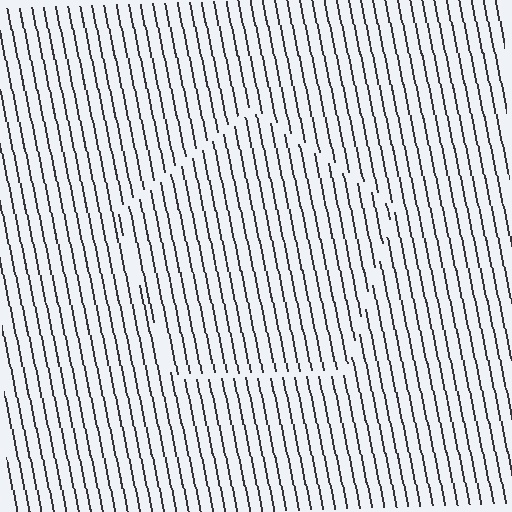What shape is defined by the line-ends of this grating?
An illusory pentagon. The interior of the shape contains the same grating, shifted by half a period — the contour is defined by the phase discontinuity where line-ends from the inner and outer gratings abut.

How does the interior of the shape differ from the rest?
The interior of the shape contains the same grating, shifted by half a period — the contour is defined by the phase discontinuity where line-ends from the inner and outer gratings abut.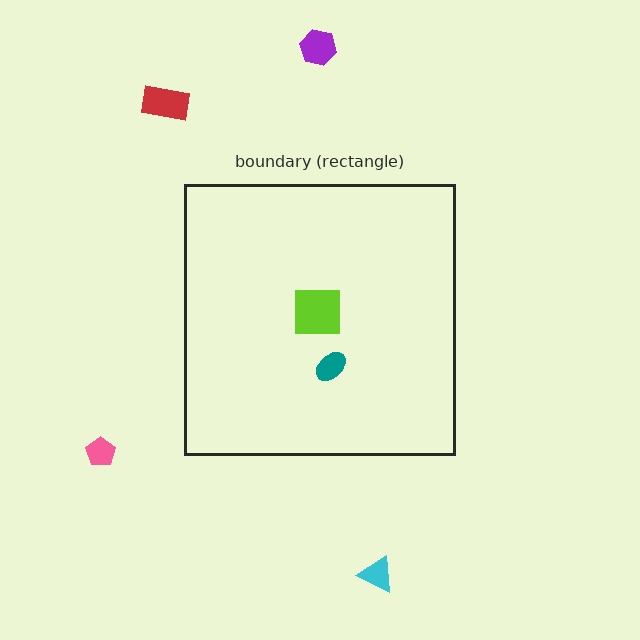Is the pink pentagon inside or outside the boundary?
Outside.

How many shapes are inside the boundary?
2 inside, 4 outside.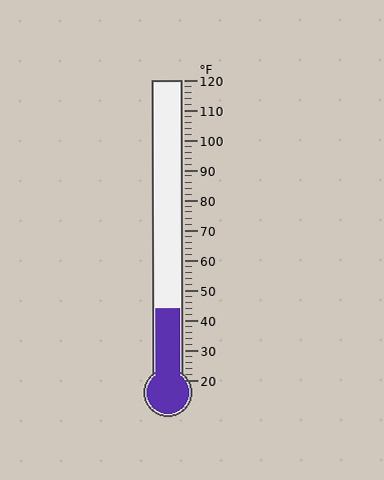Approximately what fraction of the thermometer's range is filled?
The thermometer is filled to approximately 25% of its range.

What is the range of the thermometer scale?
The thermometer scale ranges from 20°F to 120°F.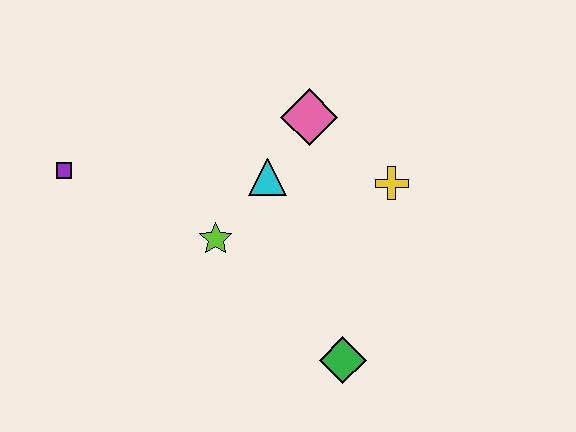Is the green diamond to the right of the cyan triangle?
Yes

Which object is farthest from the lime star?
The yellow cross is farthest from the lime star.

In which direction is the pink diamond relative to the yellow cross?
The pink diamond is to the left of the yellow cross.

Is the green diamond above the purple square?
No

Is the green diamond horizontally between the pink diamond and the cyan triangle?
No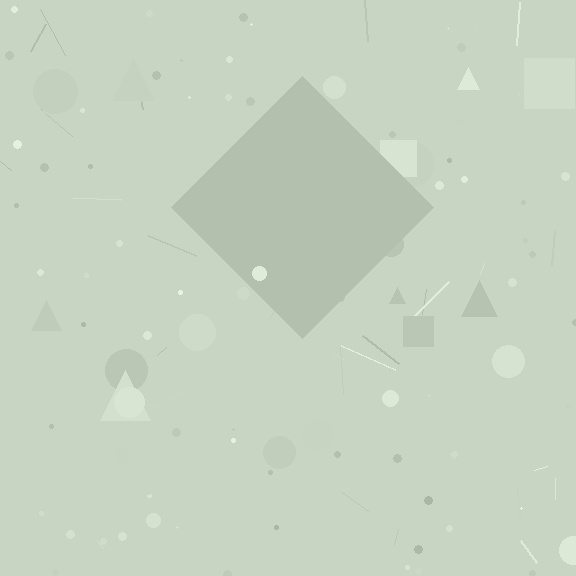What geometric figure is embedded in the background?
A diamond is embedded in the background.